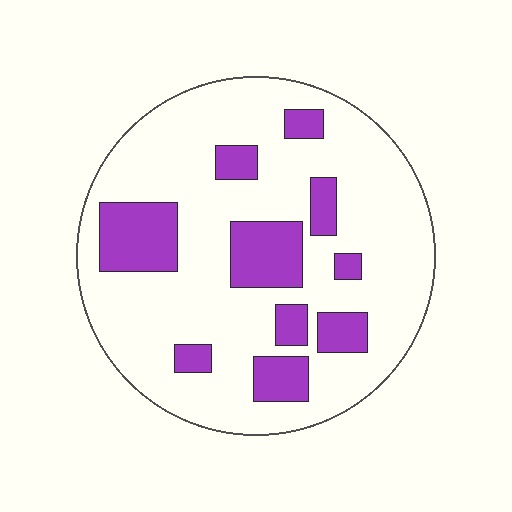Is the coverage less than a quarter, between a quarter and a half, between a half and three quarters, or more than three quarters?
Less than a quarter.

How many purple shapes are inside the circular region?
10.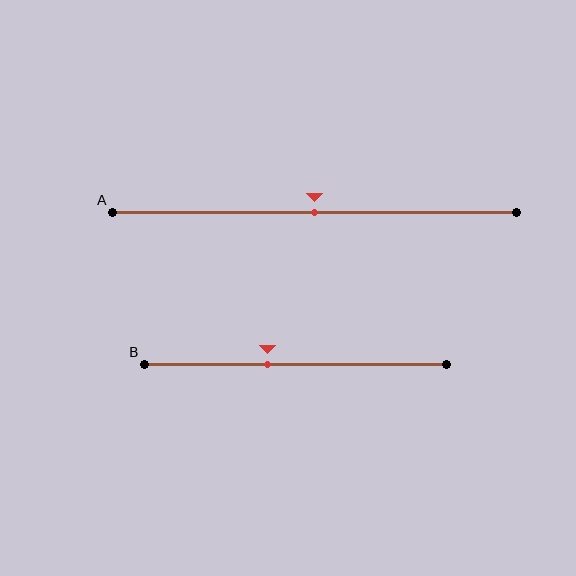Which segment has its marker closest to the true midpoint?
Segment A has its marker closest to the true midpoint.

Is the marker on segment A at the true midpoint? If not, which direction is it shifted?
Yes, the marker on segment A is at the true midpoint.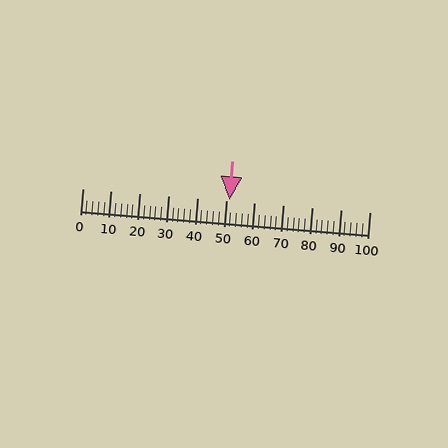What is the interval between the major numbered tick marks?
The major tick marks are spaced 10 units apart.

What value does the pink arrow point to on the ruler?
The pink arrow points to approximately 51.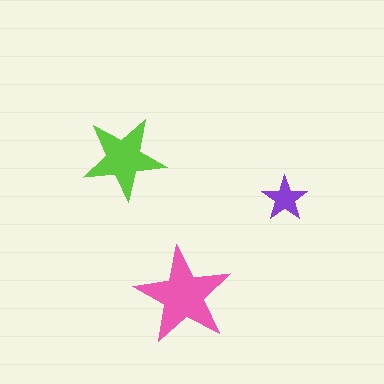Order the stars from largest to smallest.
the pink one, the lime one, the purple one.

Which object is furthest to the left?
The lime star is leftmost.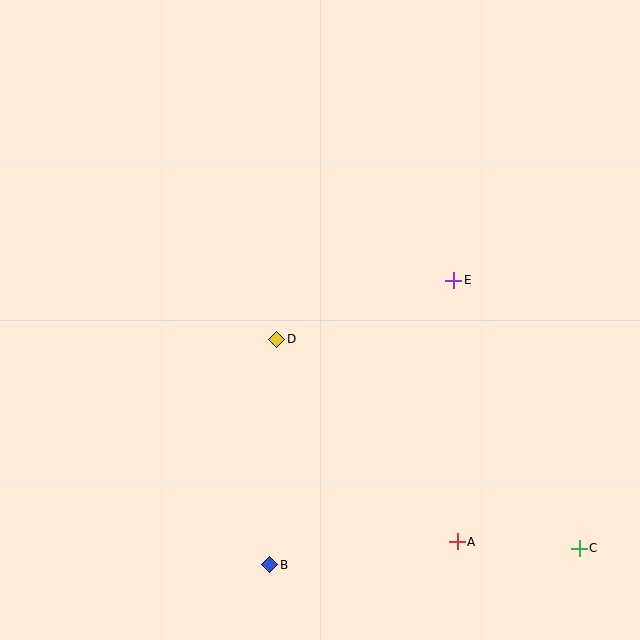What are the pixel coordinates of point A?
Point A is at (457, 542).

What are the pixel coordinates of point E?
Point E is at (454, 280).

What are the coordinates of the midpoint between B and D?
The midpoint between B and D is at (273, 452).